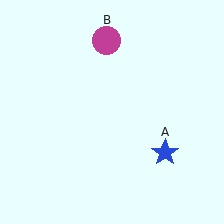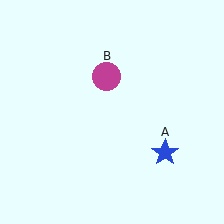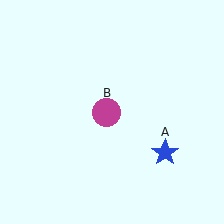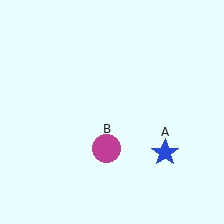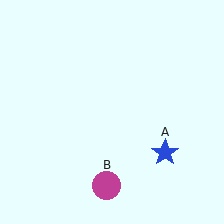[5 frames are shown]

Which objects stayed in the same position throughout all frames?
Blue star (object A) remained stationary.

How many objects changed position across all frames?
1 object changed position: magenta circle (object B).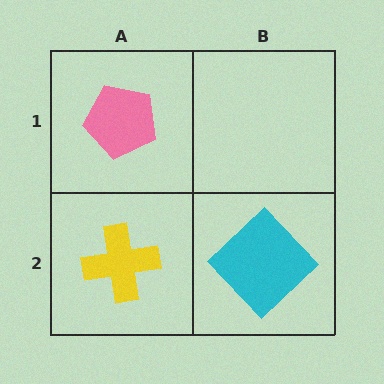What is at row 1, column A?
A pink pentagon.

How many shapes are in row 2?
2 shapes.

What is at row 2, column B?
A cyan diamond.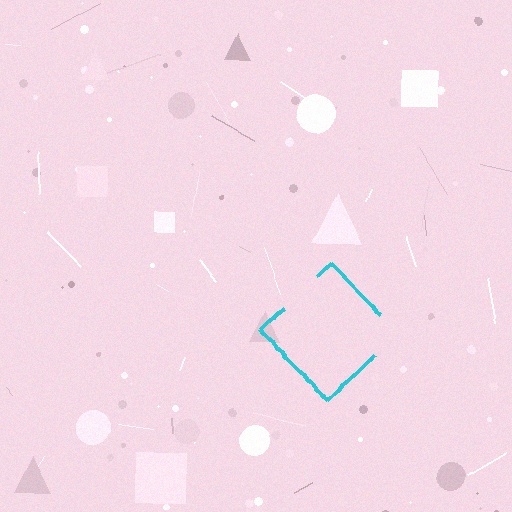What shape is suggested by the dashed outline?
The dashed outline suggests a diamond.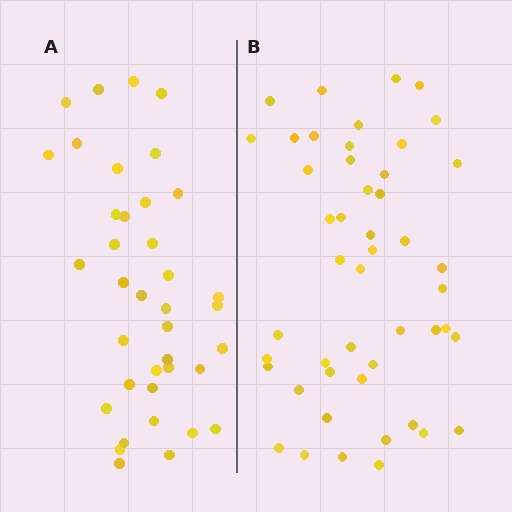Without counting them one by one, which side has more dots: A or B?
Region B (the right region) has more dots.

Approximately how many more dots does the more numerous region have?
Region B has roughly 10 or so more dots than region A.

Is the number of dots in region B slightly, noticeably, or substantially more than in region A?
Region B has noticeably more, but not dramatically so. The ratio is roughly 1.3 to 1.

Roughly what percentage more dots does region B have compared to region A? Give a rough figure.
About 25% more.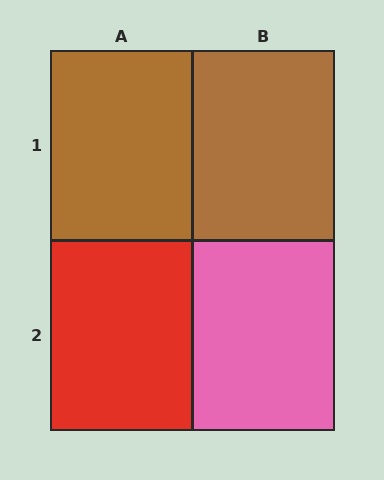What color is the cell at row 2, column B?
Pink.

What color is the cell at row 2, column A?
Red.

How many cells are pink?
1 cell is pink.